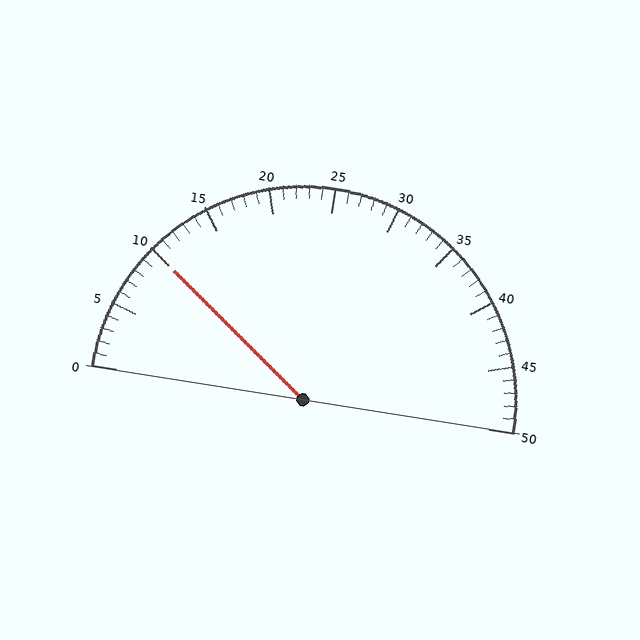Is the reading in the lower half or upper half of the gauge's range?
The reading is in the lower half of the range (0 to 50).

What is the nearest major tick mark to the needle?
The nearest major tick mark is 10.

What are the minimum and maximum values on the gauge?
The gauge ranges from 0 to 50.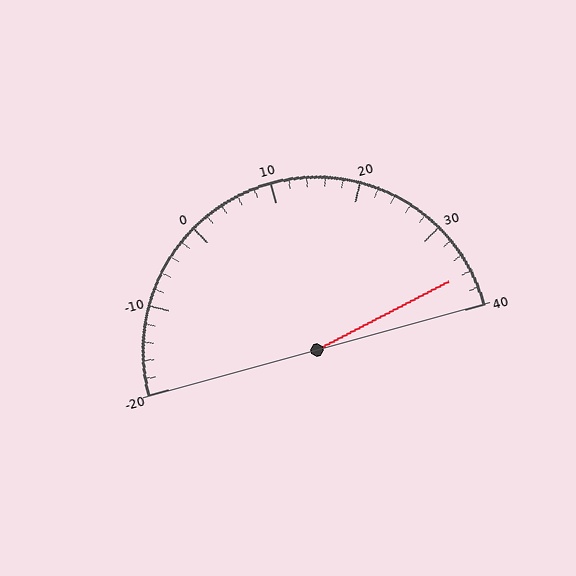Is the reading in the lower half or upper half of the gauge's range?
The reading is in the upper half of the range (-20 to 40).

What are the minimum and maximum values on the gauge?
The gauge ranges from -20 to 40.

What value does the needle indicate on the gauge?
The needle indicates approximately 36.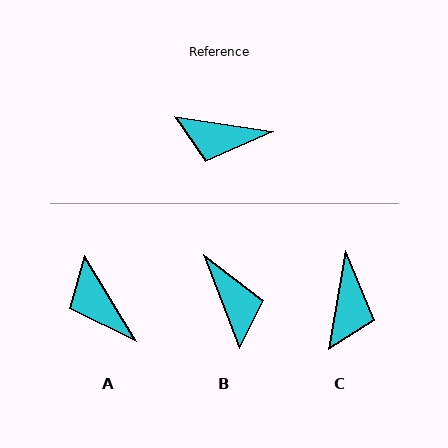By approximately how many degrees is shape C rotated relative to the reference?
Approximately 89 degrees counter-clockwise.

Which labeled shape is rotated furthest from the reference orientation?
B, about 119 degrees away.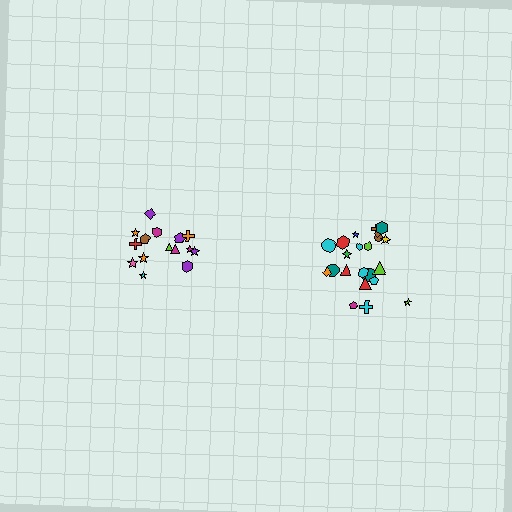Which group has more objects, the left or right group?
The right group.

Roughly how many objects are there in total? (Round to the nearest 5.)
Roughly 35 objects in total.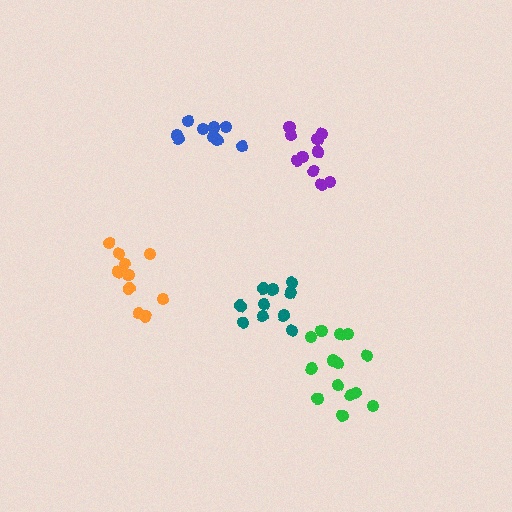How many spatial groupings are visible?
There are 5 spatial groupings.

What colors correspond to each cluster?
The clusters are colored: purple, green, orange, blue, teal.